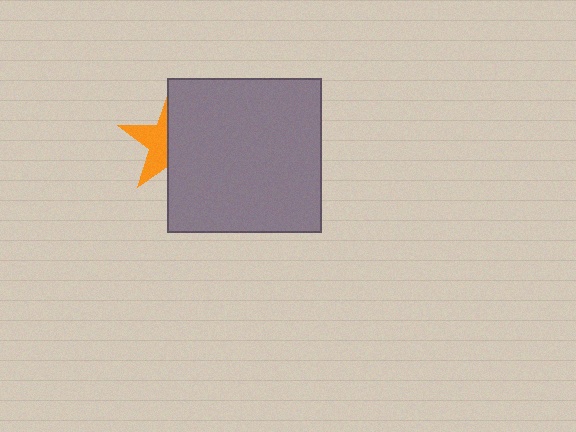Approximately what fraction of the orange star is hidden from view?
Roughly 56% of the orange star is hidden behind the gray square.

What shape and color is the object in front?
The object in front is a gray square.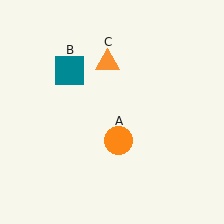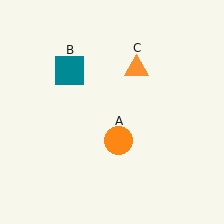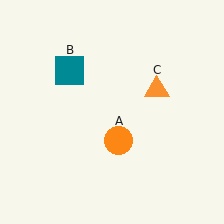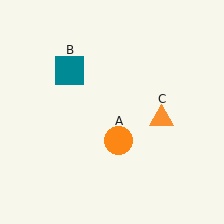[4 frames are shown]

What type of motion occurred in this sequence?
The orange triangle (object C) rotated clockwise around the center of the scene.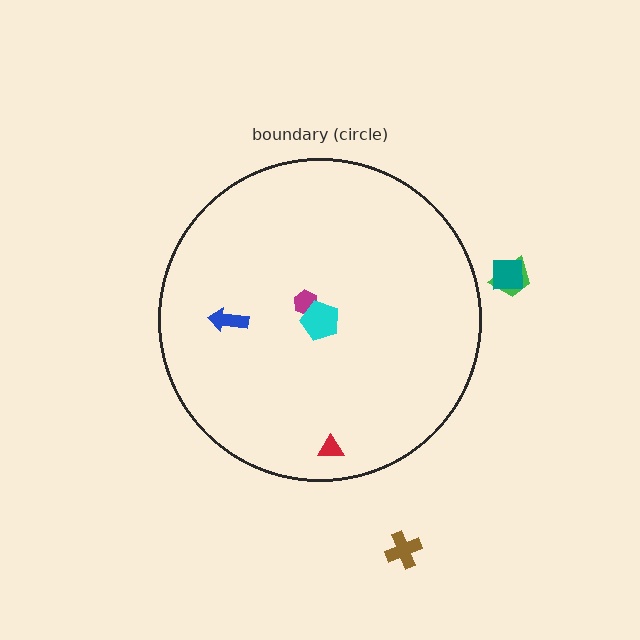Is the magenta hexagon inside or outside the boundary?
Inside.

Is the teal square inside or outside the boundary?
Outside.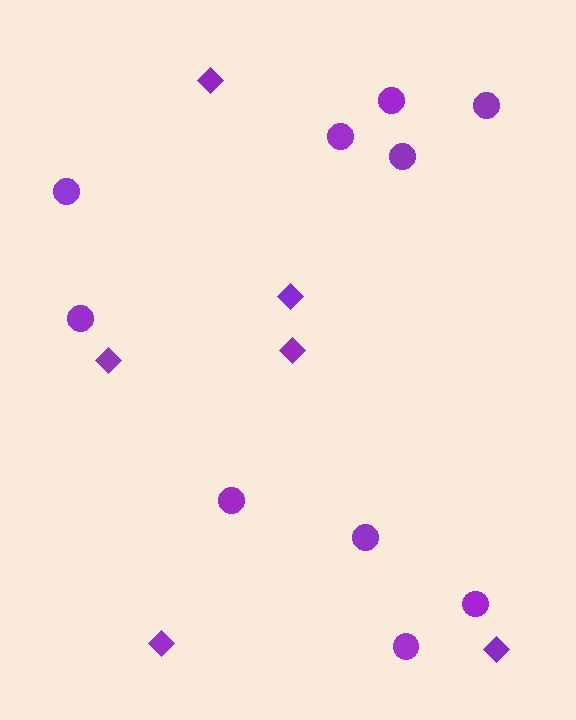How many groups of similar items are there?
There are 2 groups: one group of diamonds (6) and one group of circles (10).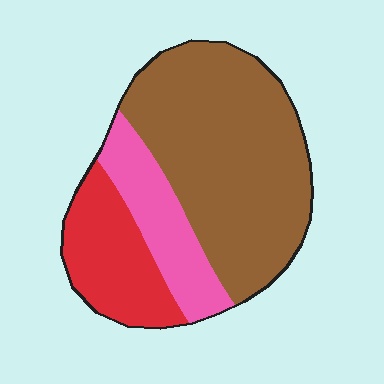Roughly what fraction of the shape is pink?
Pink covers around 20% of the shape.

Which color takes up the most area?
Brown, at roughly 60%.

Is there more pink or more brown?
Brown.